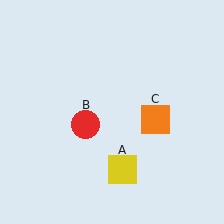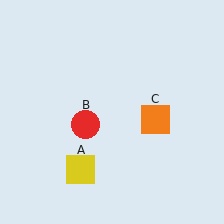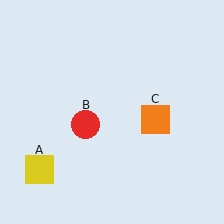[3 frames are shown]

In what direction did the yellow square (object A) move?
The yellow square (object A) moved left.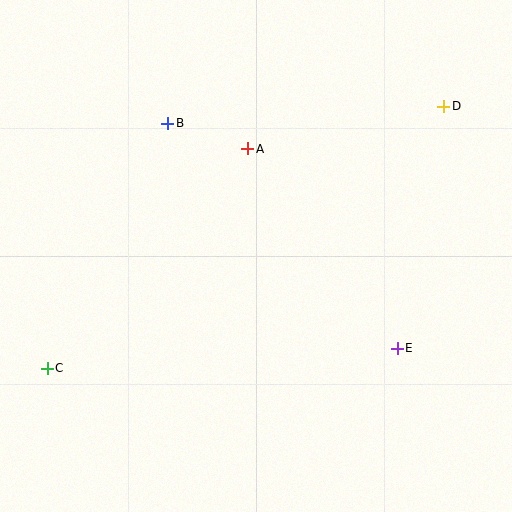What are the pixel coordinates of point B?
Point B is at (168, 123).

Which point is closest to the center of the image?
Point A at (248, 149) is closest to the center.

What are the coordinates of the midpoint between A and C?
The midpoint between A and C is at (148, 259).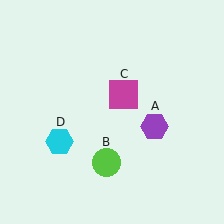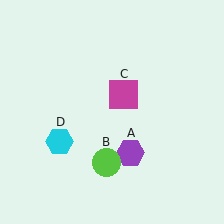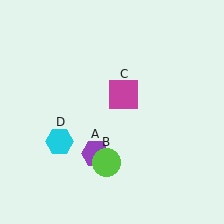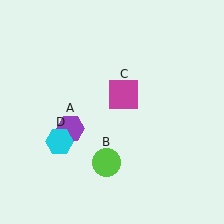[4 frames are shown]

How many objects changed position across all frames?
1 object changed position: purple hexagon (object A).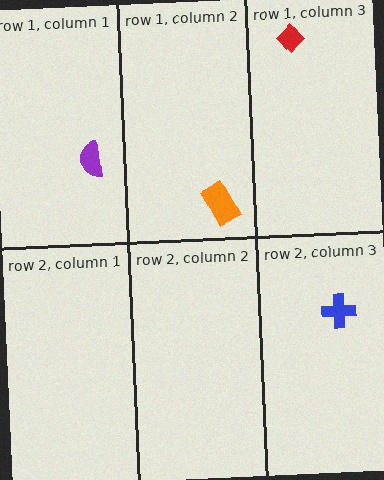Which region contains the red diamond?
The row 1, column 3 region.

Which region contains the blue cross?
The row 2, column 3 region.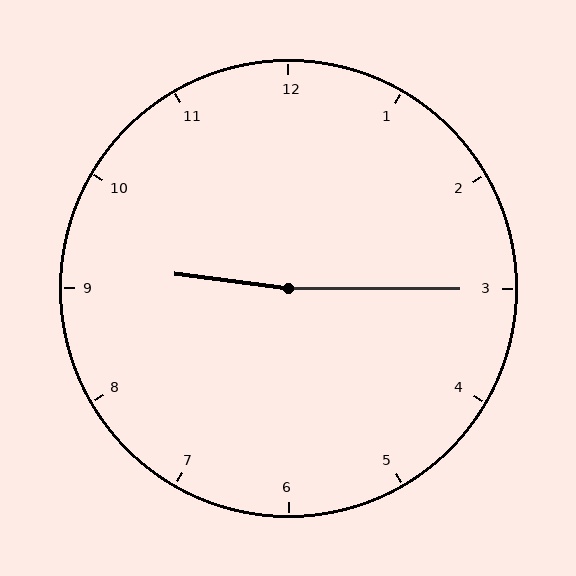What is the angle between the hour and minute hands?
Approximately 172 degrees.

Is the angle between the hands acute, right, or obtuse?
It is obtuse.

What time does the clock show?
9:15.